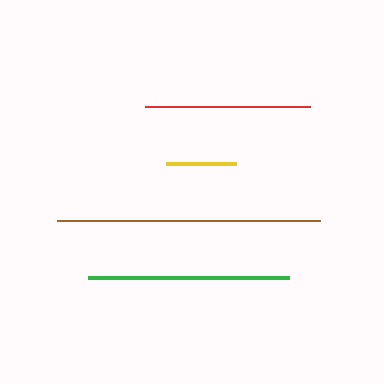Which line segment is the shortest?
The yellow line is the shortest at approximately 70 pixels.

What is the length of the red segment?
The red segment is approximately 165 pixels long.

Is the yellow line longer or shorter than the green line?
The green line is longer than the yellow line.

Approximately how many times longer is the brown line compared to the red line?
The brown line is approximately 1.6 times the length of the red line.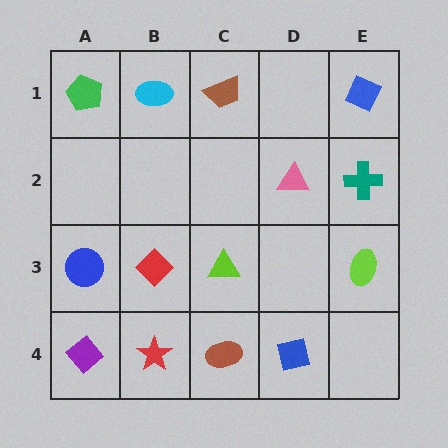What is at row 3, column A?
A blue circle.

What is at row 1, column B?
A cyan ellipse.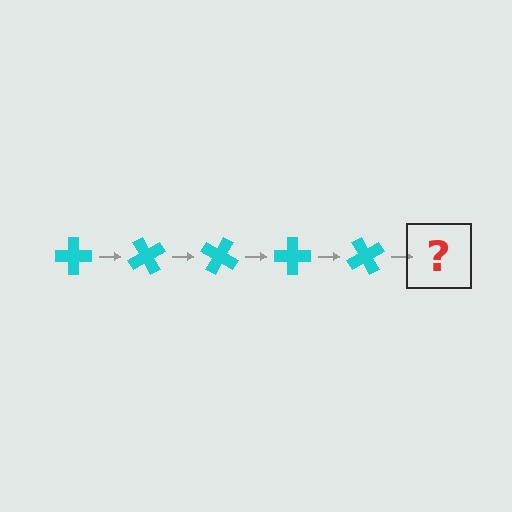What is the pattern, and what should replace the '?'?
The pattern is that the cross rotates 60 degrees each step. The '?' should be a cyan cross rotated 300 degrees.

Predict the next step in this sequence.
The next step is a cyan cross rotated 300 degrees.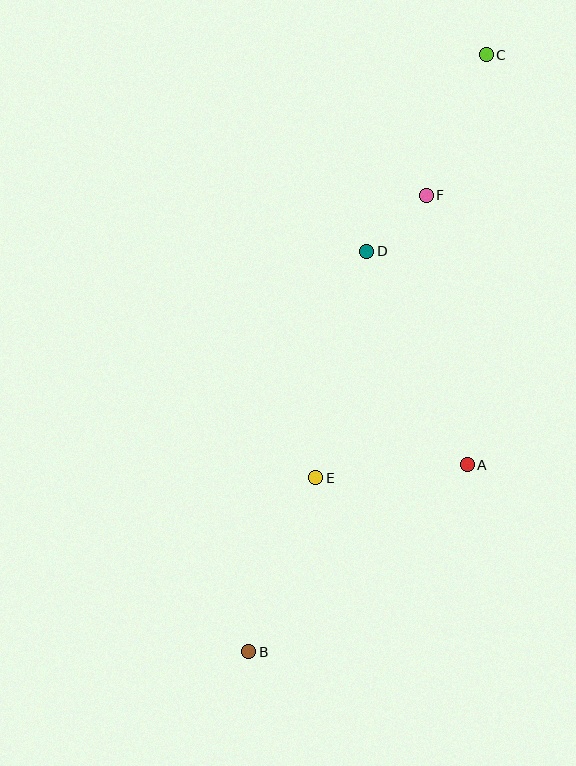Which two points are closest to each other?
Points D and F are closest to each other.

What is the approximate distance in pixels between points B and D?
The distance between B and D is approximately 417 pixels.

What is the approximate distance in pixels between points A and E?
The distance between A and E is approximately 152 pixels.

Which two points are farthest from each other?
Points B and C are farthest from each other.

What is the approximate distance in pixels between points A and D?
The distance between A and D is approximately 236 pixels.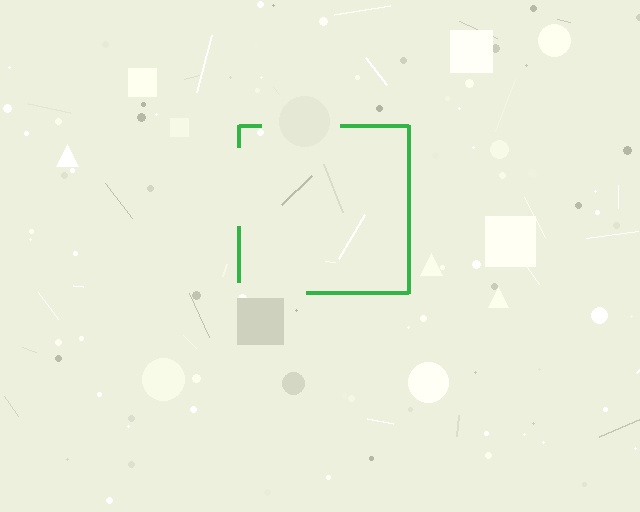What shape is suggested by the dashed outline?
The dashed outline suggests a square.